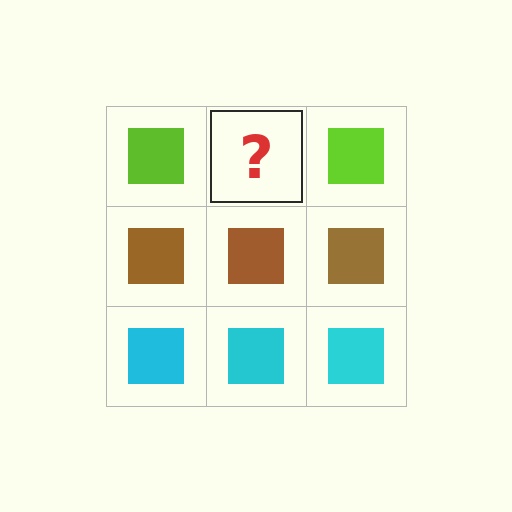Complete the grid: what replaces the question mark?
The question mark should be replaced with a lime square.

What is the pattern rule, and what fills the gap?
The rule is that each row has a consistent color. The gap should be filled with a lime square.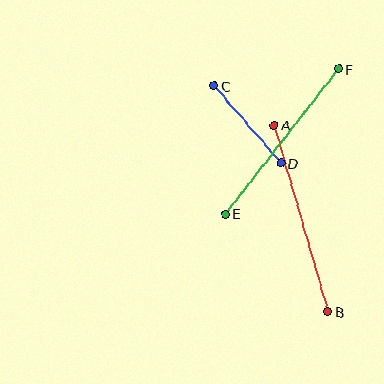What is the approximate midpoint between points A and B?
The midpoint is at approximately (301, 218) pixels.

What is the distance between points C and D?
The distance is approximately 102 pixels.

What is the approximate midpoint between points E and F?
The midpoint is at approximately (282, 141) pixels.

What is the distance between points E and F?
The distance is approximately 184 pixels.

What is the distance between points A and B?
The distance is approximately 194 pixels.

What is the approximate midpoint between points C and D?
The midpoint is at approximately (248, 124) pixels.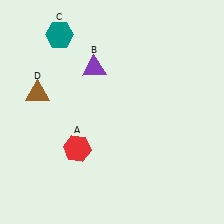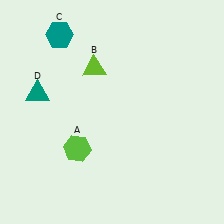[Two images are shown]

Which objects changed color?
A changed from red to lime. B changed from purple to lime. D changed from brown to teal.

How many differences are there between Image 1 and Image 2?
There are 3 differences between the two images.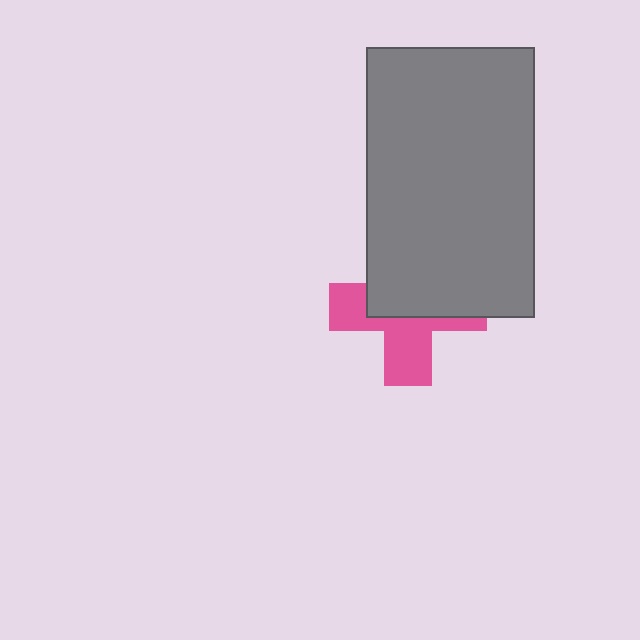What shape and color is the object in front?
The object in front is a gray rectangle.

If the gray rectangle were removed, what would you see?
You would see the complete pink cross.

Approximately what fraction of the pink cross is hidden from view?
Roughly 53% of the pink cross is hidden behind the gray rectangle.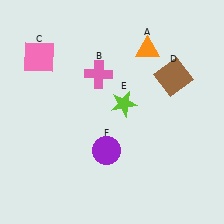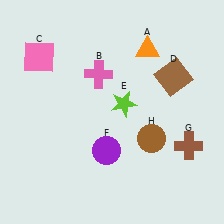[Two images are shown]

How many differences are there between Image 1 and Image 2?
There are 2 differences between the two images.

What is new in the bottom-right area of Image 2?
A brown cross (G) was added in the bottom-right area of Image 2.